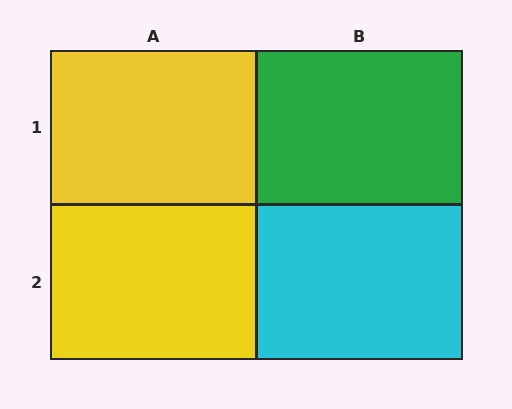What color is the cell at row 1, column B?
Green.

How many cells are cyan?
1 cell is cyan.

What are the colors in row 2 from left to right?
Yellow, cyan.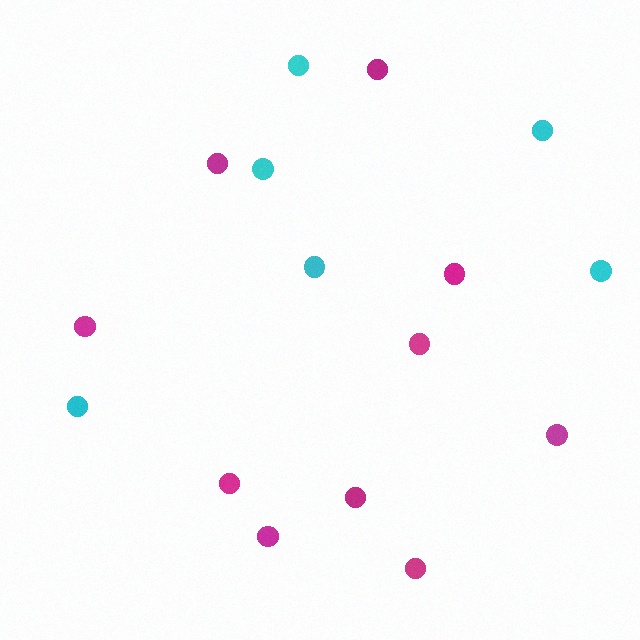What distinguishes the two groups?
There are 2 groups: one group of cyan circles (6) and one group of magenta circles (10).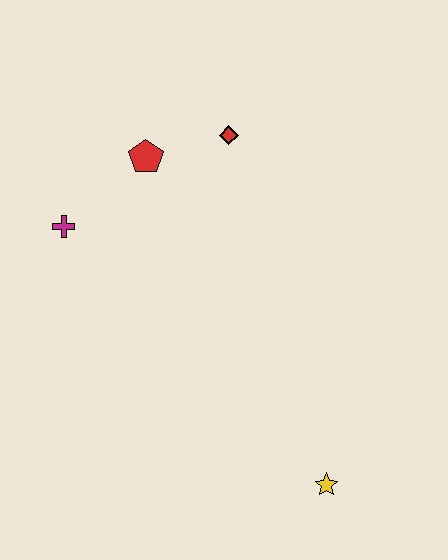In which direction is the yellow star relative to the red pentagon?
The yellow star is below the red pentagon.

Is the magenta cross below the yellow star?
No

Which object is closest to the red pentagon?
The red diamond is closest to the red pentagon.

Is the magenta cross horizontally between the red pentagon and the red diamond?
No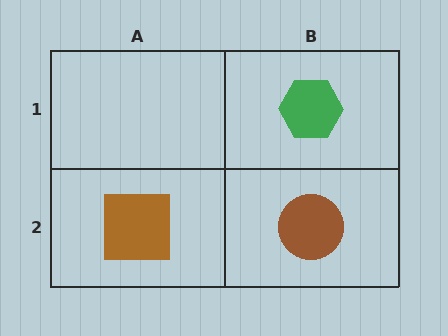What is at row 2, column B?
A brown circle.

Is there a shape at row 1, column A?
No, that cell is empty.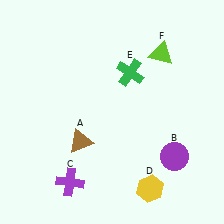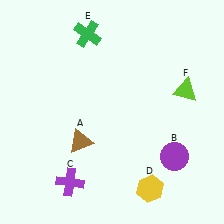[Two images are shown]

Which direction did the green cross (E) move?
The green cross (E) moved left.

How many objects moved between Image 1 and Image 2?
2 objects moved between the two images.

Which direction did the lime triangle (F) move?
The lime triangle (F) moved down.